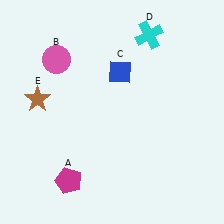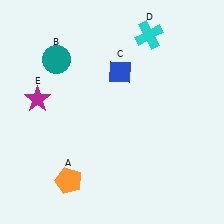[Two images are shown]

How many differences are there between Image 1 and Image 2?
There are 3 differences between the two images.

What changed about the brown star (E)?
In Image 1, E is brown. In Image 2, it changed to magenta.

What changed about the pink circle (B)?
In Image 1, B is pink. In Image 2, it changed to teal.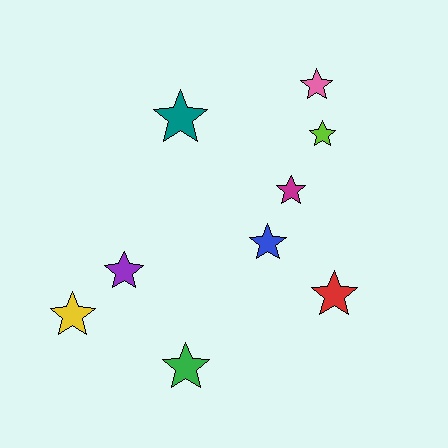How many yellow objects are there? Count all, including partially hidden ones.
There is 1 yellow object.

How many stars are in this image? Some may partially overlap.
There are 9 stars.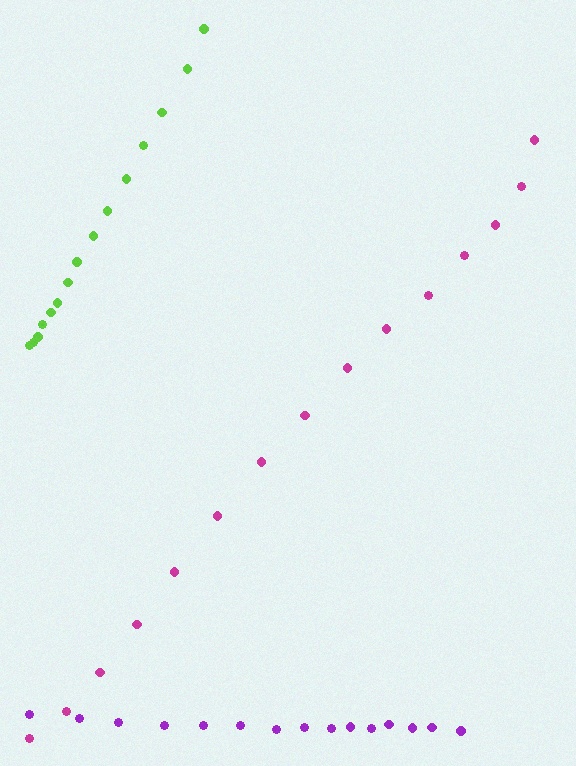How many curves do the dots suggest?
There are 3 distinct paths.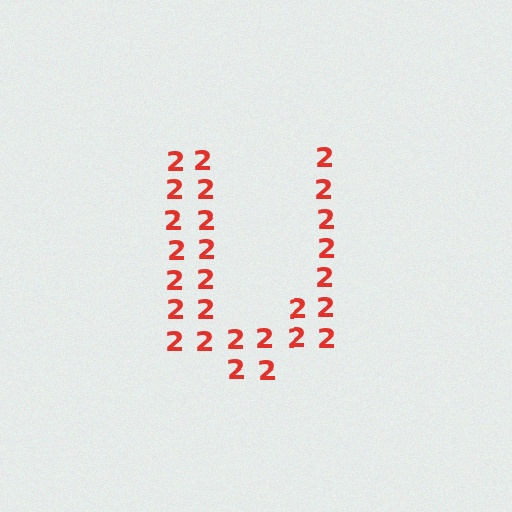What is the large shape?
The large shape is the letter U.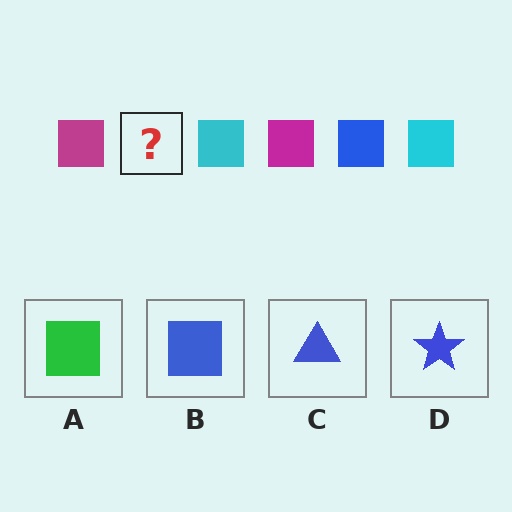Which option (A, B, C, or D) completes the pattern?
B.